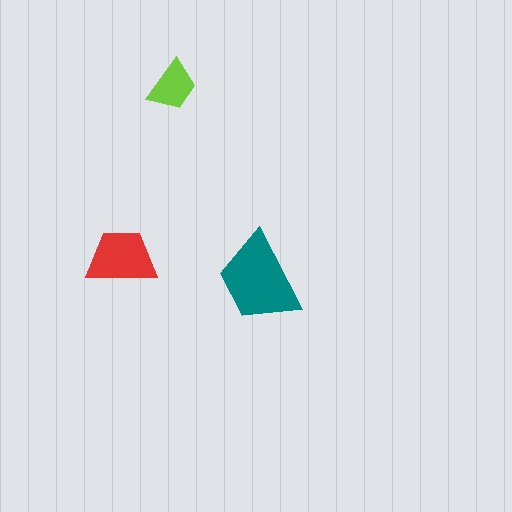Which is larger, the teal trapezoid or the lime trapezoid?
The teal one.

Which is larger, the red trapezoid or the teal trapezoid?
The teal one.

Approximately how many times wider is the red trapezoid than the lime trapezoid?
About 1.5 times wider.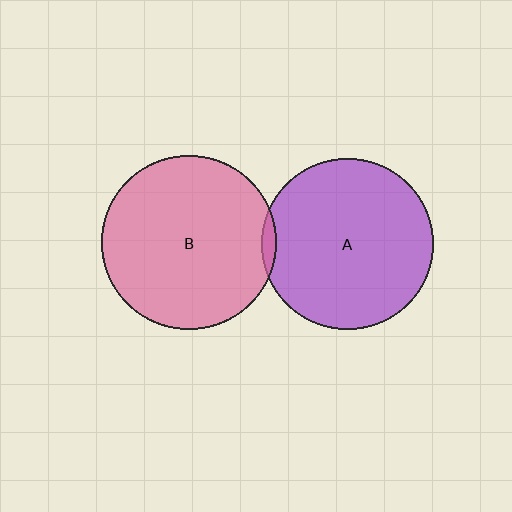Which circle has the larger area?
Circle B (pink).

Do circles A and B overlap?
Yes.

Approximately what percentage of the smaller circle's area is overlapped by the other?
Approximately 5%.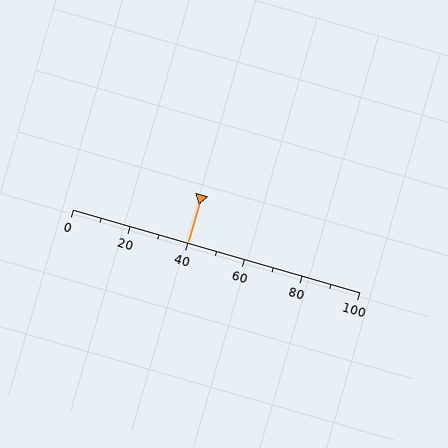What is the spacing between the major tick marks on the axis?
The major ticks are spaced 20 apart.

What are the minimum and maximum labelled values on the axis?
The axis runs from 0 to 100.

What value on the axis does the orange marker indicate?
The marker indicates approximately 40.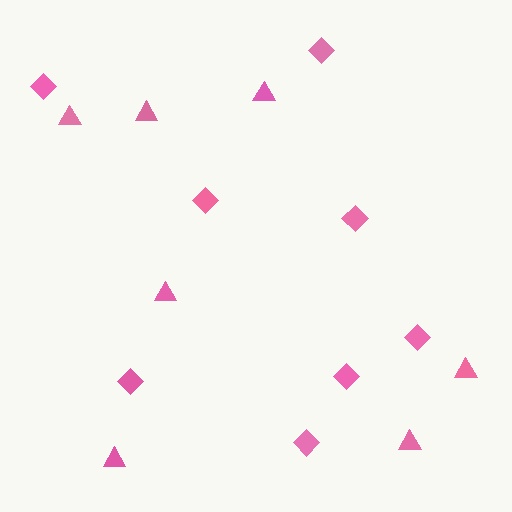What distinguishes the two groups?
There are 2 groups: one group of diamonds (8) and one group of triangles (7).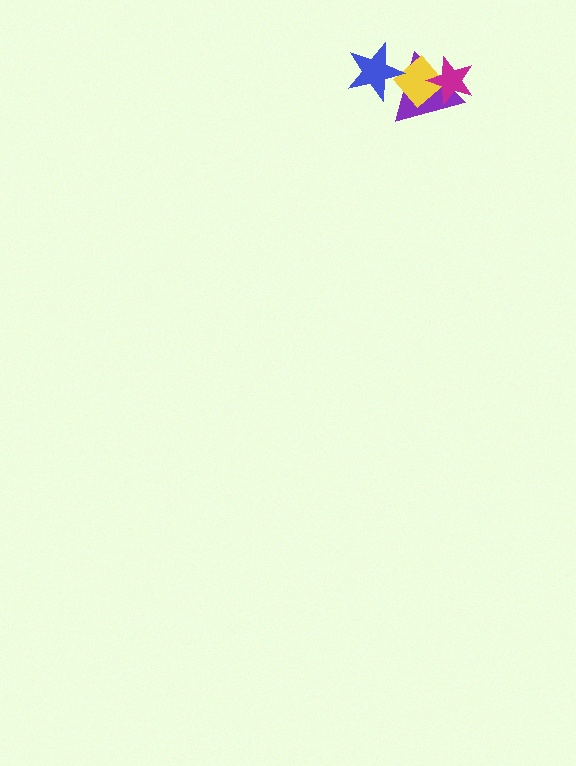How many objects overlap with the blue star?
2 objects overlap with the blue star.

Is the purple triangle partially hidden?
Yes, it is partially covered by another shape.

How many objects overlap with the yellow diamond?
3 objects overlap with the yellow diamond.